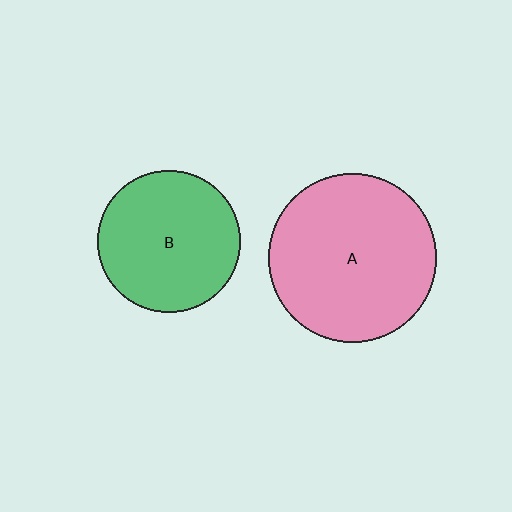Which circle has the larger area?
Circle A (pink).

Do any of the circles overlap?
No, none of the circles overlap.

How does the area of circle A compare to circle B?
Approximately 1.4 times.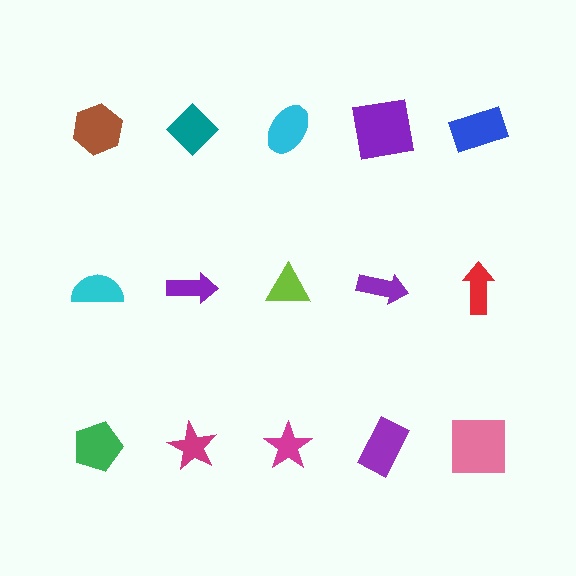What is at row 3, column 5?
A pink square.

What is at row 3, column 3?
A magenta star.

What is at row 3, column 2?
A magenta star.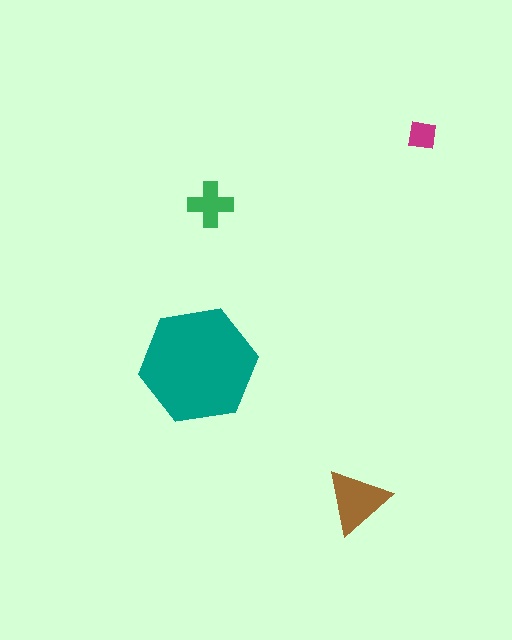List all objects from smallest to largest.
The magenta square, the green cross, the brown triangle, the teal hexagon.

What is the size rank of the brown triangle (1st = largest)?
2nd.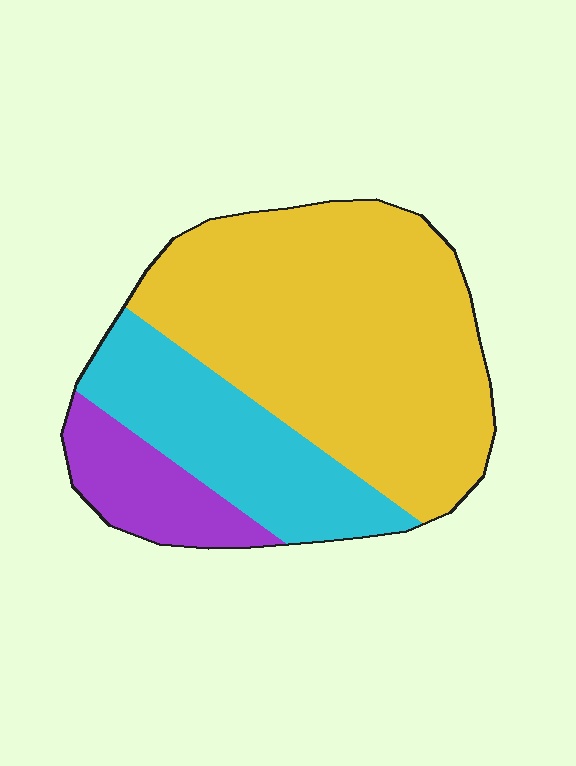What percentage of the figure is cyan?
Cyan takes up between a sixth and a third of the figure.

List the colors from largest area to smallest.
From largest to smallest: yellow, cyan, purple.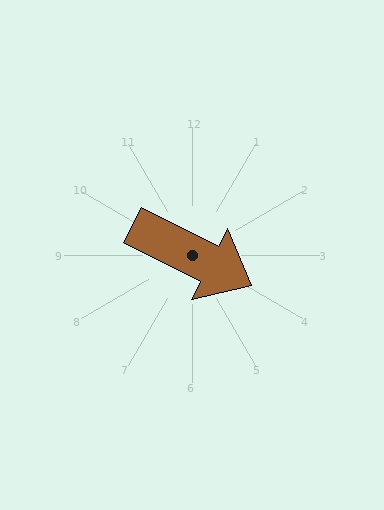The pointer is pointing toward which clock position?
Roughly 4 o'clock.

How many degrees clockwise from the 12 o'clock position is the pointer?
Approximately 117 degrees.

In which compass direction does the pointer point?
Southeast.